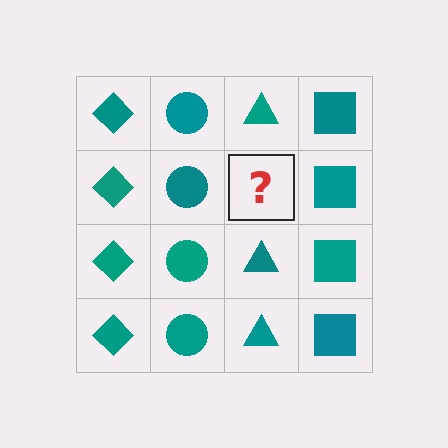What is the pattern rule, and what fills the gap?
The rule is that each column has a consistent shape. The gap should be filled with a teal triangle.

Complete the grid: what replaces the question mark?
The question mark should be replaced with a teal triangle.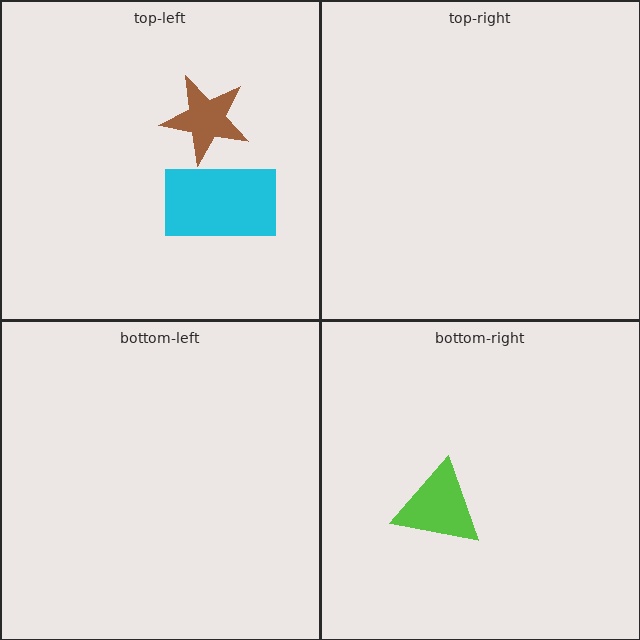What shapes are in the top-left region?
The brown star, the cyan rectangle.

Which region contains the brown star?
The top-left region.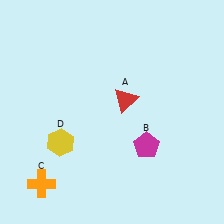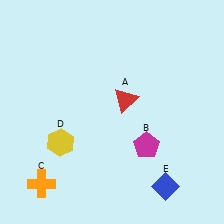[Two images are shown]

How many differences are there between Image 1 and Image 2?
There is 1 difference between the two images.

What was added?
A blue diamond (E) was added in Image 2.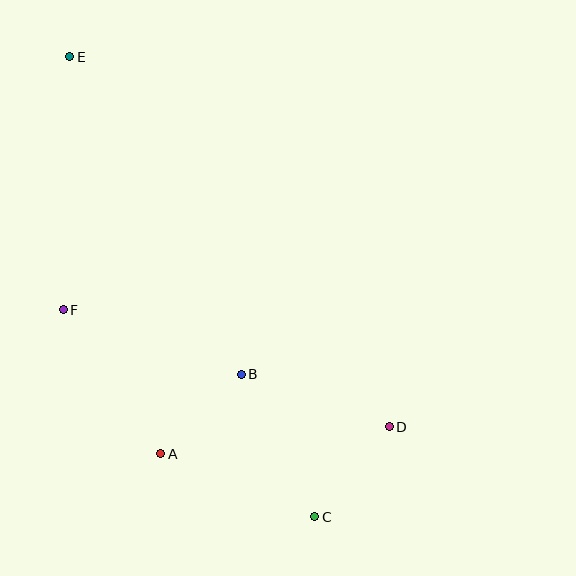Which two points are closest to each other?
Points A and B are closest to each other.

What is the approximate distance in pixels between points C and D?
The distance between C and D is approximately 117 pixels.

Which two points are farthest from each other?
Points C and E are farthest from each other.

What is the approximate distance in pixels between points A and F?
The distance between A and F is approximately 174 pixels.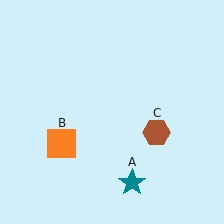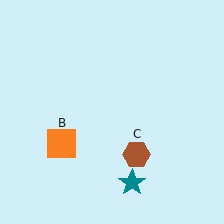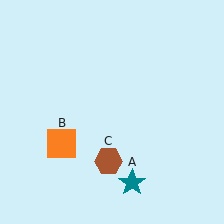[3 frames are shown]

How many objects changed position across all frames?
1 object changed position: brown hexagon (object C).